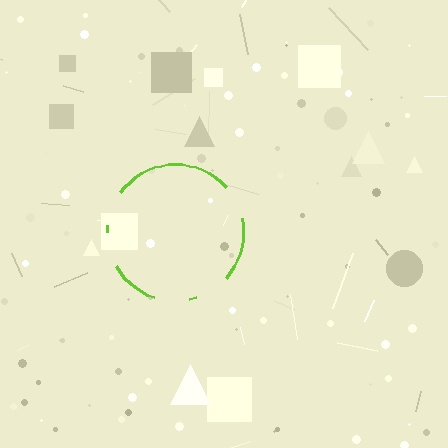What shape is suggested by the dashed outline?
The dashed outline suggests a circle.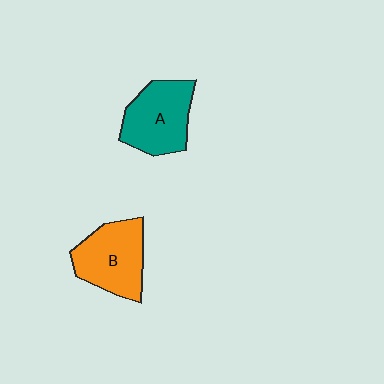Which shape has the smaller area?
Shape A (teal).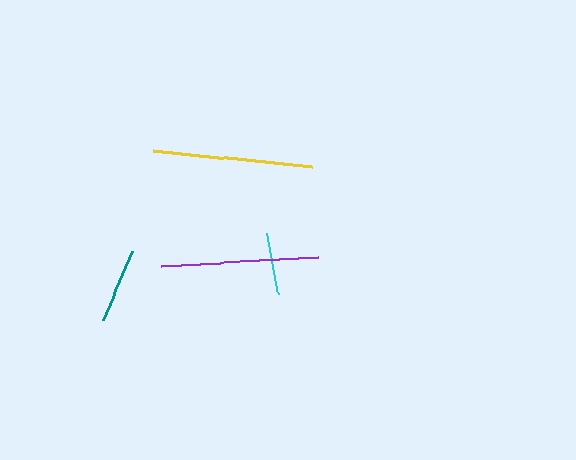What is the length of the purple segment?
The purple segment is approximately 158 pixels long.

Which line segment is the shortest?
The cyan line is the shortest at approximately 62 pixels.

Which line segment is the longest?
The yellow line is the longest at approximately 159 pixels.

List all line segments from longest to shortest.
From longest to shortest: yellow, purple, teal, cyan.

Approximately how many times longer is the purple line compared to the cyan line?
The purple line is approximately 2.6 times the length of the cyan line.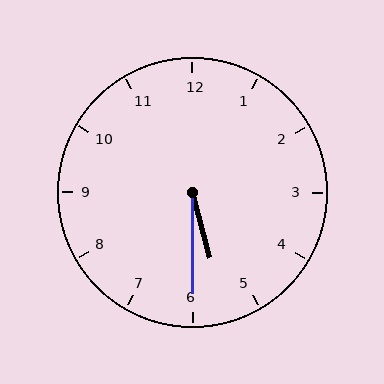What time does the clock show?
5:30.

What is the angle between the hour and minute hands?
Approximately 15 degrees.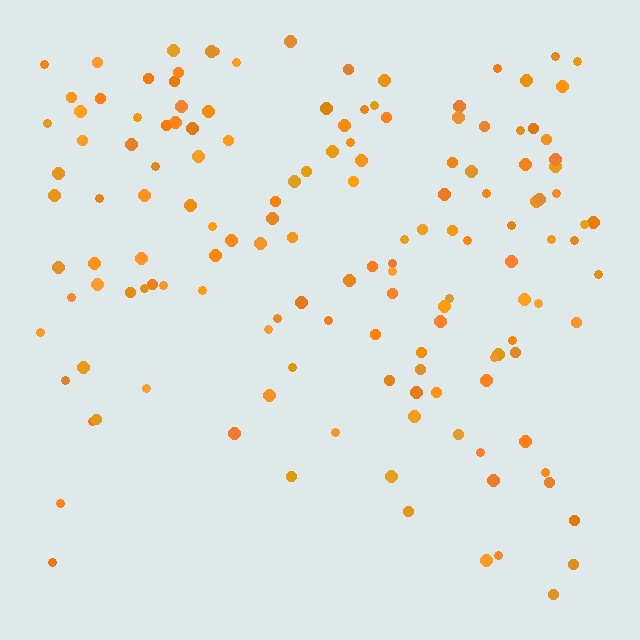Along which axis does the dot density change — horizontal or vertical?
Vertical.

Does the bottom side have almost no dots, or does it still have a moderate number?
Still a moderate number, just noticeably fewer than the top.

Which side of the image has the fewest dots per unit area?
The bottom.